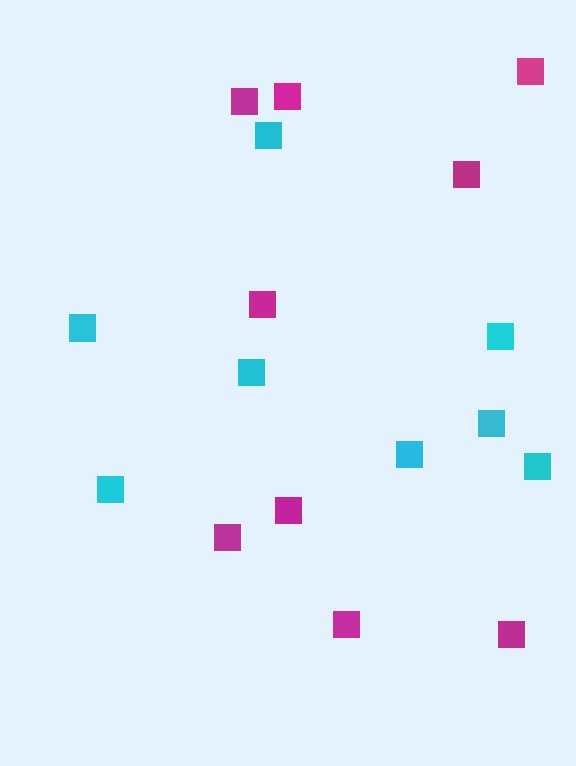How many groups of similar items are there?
There are 2 groups: one group of magenta squares (9) and one group of cyan squares (8).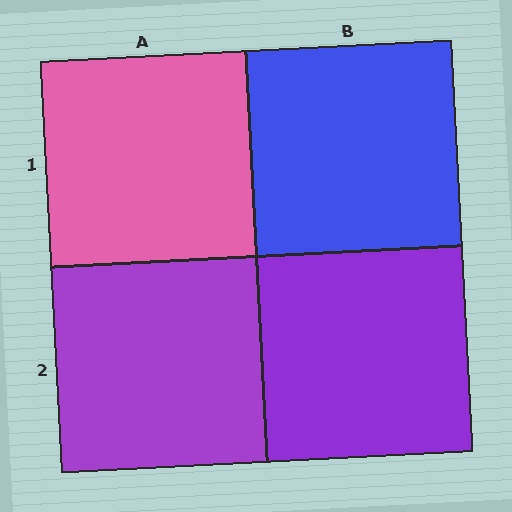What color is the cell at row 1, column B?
Blue.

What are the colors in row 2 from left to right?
Purple, purple.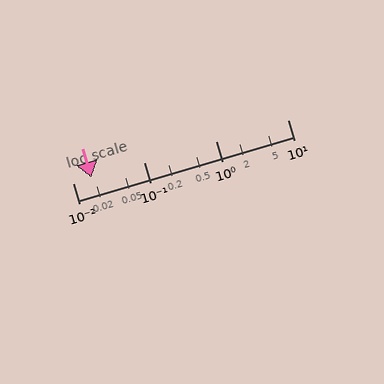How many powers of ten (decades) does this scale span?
The scale spans 3 decades, from 0.01 to 10.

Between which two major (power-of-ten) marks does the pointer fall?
The pointer is between 0.01 and 0.1.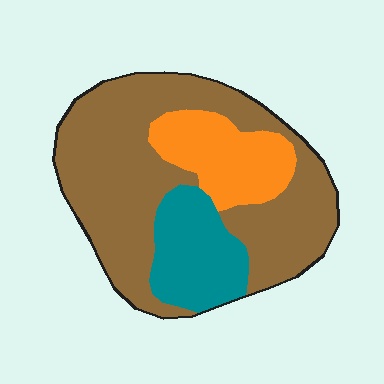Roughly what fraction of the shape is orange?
Orange covers about 20% of the shape.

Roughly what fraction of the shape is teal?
Teal takes up about one sixth (1/6) of the shape.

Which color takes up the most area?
Brown, at roughly 65%.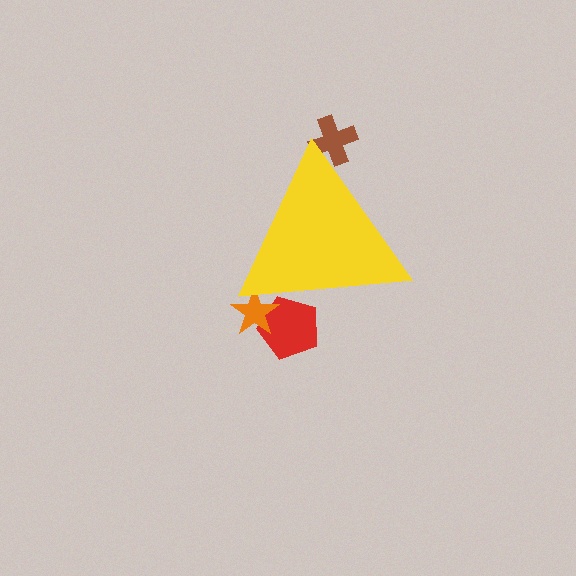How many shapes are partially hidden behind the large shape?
3 shapes are partially hidden.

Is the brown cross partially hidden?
Yes, the brown cross is partially hidden behind the yellow triangle.